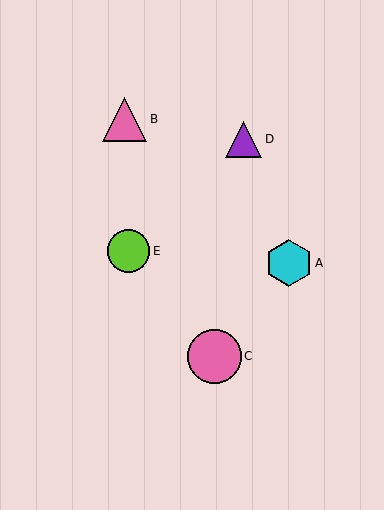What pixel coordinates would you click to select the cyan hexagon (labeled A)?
Click at (289, 263) to select the cyan hexagon A.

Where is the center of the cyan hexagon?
The center of the cyan hexagon is at (289, 263).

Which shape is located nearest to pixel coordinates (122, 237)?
The lime circle (labeled E) at (129, 251) is nearest to that location.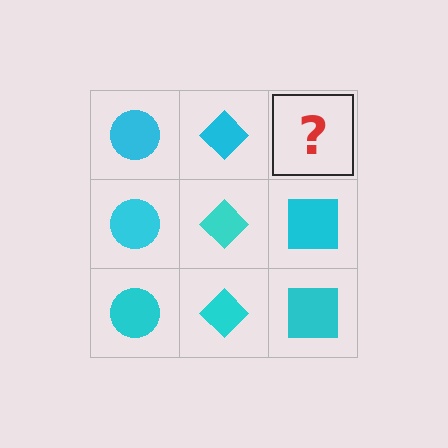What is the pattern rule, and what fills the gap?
The rule is that each column has a consistent shape. The gap should be filled with a cyan square.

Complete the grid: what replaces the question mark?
The question mark should be replaced with a cyan square.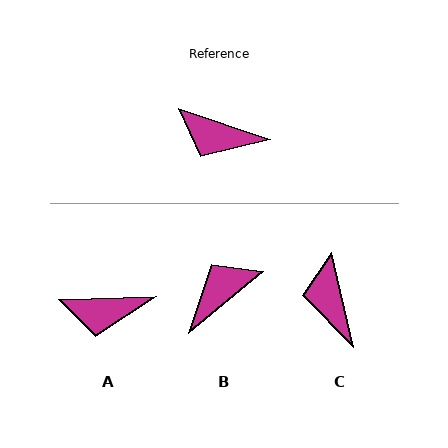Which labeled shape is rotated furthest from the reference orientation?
B, about 122 degrees away.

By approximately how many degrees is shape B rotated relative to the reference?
Approximately 122 degrees clockwise.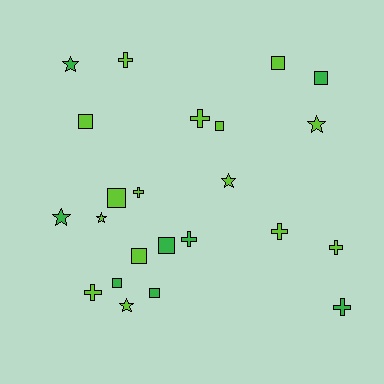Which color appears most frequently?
Lime, with 15 objects.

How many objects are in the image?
There are 23 objects.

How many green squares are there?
There are 4 green squares.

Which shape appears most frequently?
Square, with 9 objects.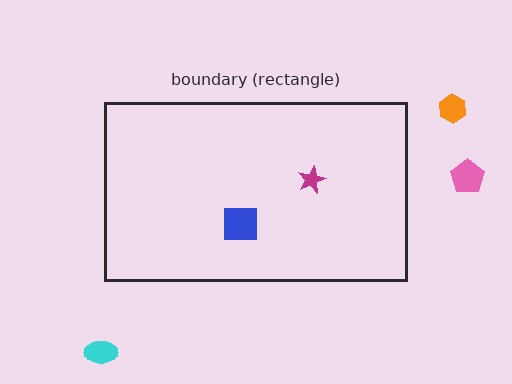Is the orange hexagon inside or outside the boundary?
Outside.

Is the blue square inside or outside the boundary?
Inside.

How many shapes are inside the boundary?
2 inside, 3 outside.